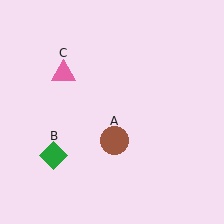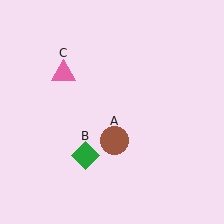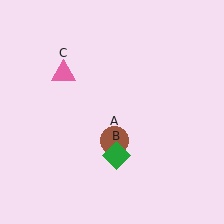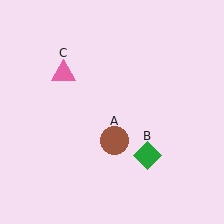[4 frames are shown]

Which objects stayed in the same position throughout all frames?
Brown circle (object A) and pink triangle (object C) remained stationary.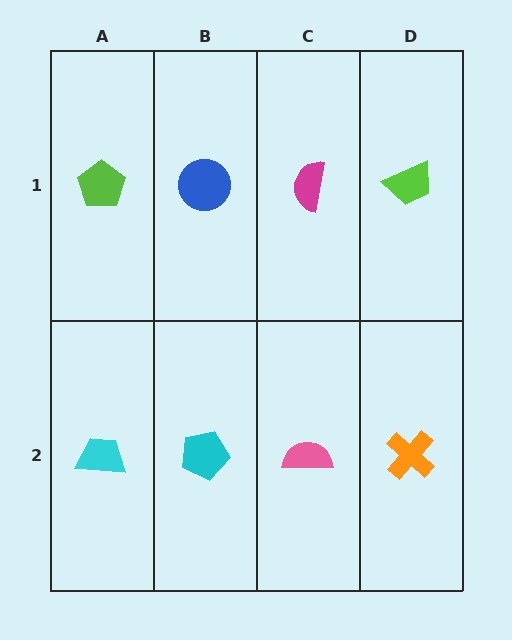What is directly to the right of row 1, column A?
A blue circle.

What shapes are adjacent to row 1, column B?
A cyan pentagon (row 2, column B), a lime pentagon (row 1, column A), a magenta semicircle (row 1, column C).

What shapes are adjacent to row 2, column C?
A magenta semicircle (row 1, column C), a cyan pentagon (row 2, column B), an orange cross (row 2, column D).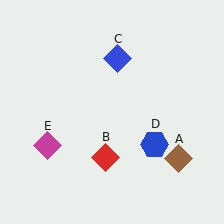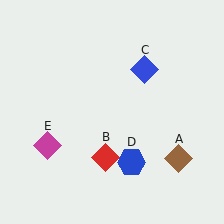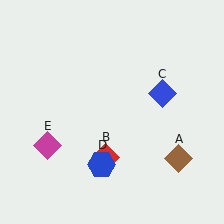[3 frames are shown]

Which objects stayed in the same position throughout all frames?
Brown diamond (object A) and red diamond (object B) and magenta diamond (object E) remained stationary.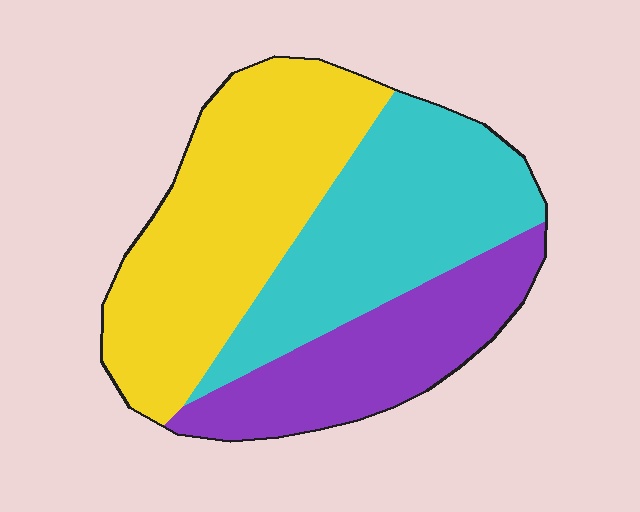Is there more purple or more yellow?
Yellow.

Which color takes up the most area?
Yellow, at roughly 40%.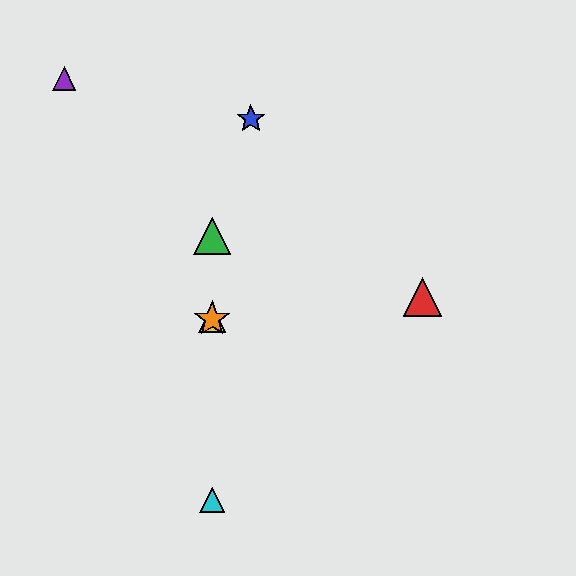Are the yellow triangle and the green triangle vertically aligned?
Yes, both are at x≈212.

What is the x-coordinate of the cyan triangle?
The cyan triangle is at x≈212.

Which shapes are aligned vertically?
The green triangle, the yellow triangle, the orange star, the cyan triangle are aligned vertically.